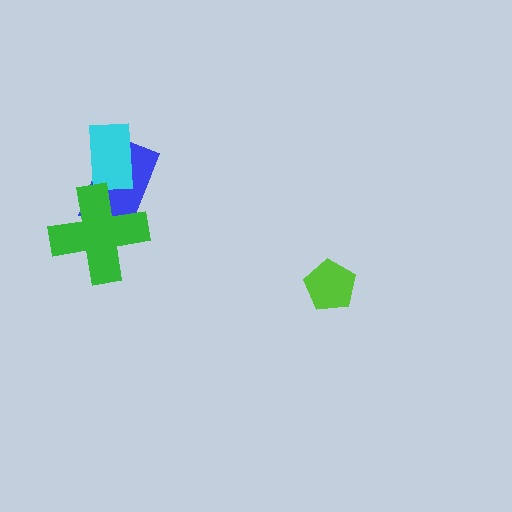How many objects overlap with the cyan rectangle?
1 object overlaps with the cyan rectangle.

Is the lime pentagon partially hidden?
No, no other shape covers it.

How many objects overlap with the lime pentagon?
0 objects overlap with the lime pentagon.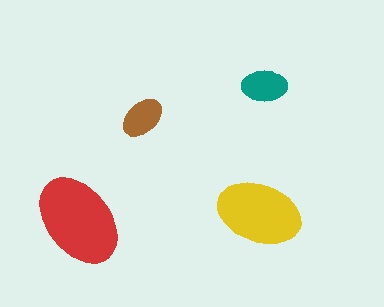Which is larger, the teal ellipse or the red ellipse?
The red one.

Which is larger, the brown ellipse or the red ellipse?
The red one.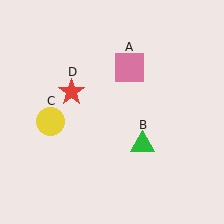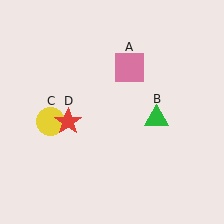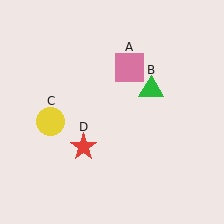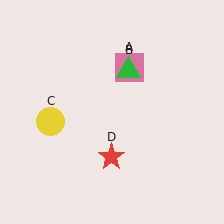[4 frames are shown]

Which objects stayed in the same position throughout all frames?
Pink square (object A) and yellow circle (object C) remained stationary.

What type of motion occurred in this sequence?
The green triangle (object B), red star (object D) rotated counterclockwise around the center of the scene.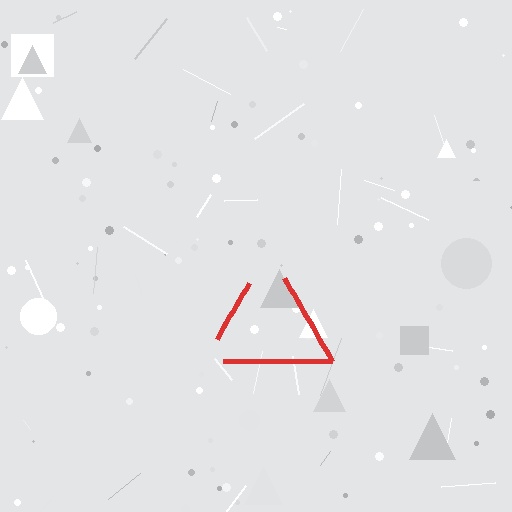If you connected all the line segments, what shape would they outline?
They would outline a triangle.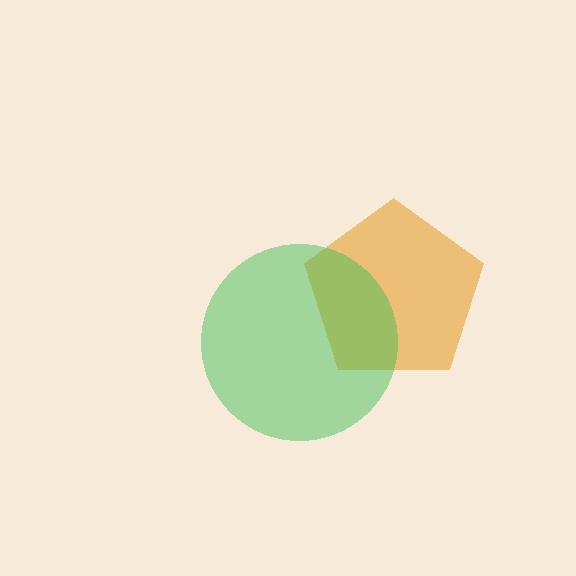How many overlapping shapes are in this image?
There are 2 overlapping shapes in the image.